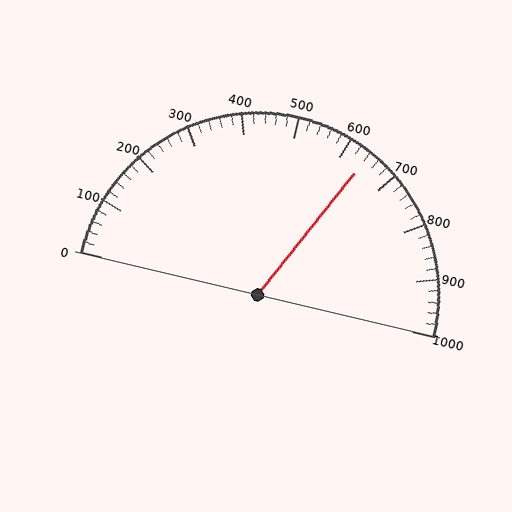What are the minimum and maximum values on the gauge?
The gauge ranges from 0 to 1000.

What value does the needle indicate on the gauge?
The needle indicates approximately 640.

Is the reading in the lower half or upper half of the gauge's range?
The reading is in the upper half of the range (0 to 1000).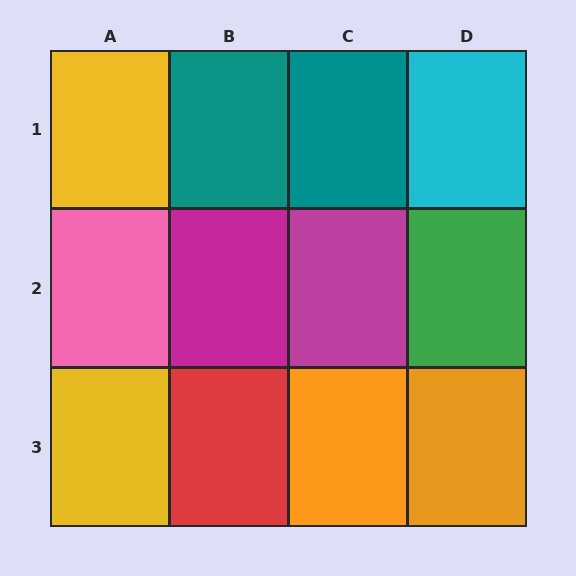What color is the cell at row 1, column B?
Teal.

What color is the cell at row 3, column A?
Yellow.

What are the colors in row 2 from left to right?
Pink, magenta, magenta, green.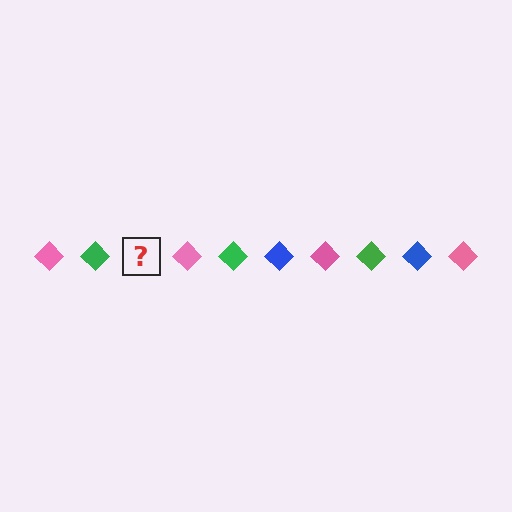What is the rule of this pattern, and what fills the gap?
The rule is that the pattern cycles through pink, green, blue diamonds. The gap should be filled with a blue diamond.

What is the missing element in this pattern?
The missing element is a blue diamond.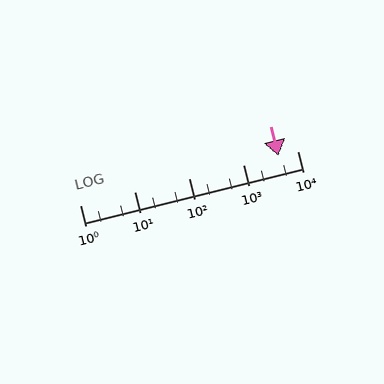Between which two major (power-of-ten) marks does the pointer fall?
The pointer is between 1000 and 10000.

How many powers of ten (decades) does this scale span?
The scale spans 4 decades, from 1 to 10000.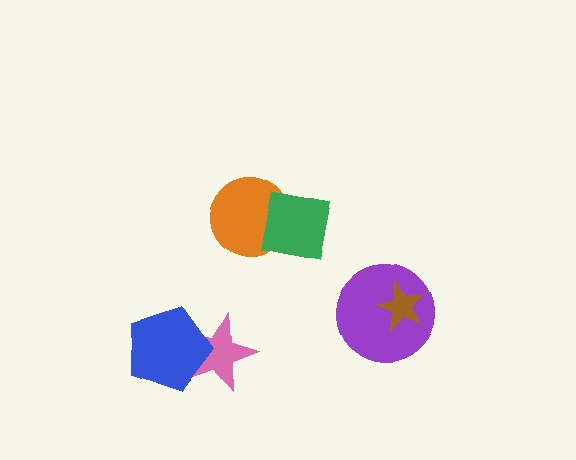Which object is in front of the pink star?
The blue pentagon is in front of the pink star.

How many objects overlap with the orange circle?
1 object overlaps with the orange circle.